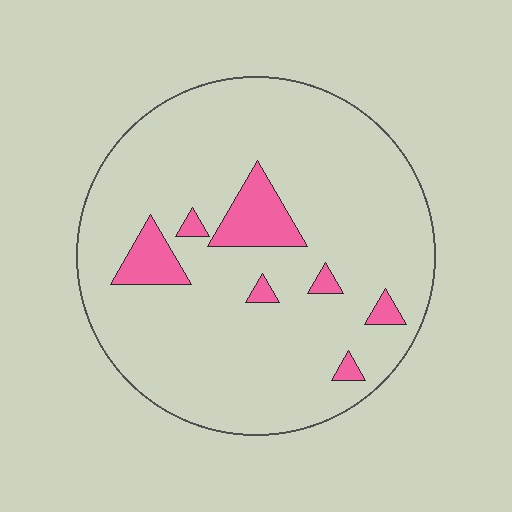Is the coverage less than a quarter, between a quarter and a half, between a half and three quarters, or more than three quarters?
Less than a quarter.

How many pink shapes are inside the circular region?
7.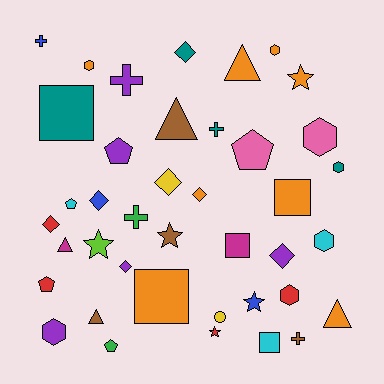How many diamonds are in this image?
There are 7 diamonds.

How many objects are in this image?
There are 40 objects.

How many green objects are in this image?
There are 2 green objects.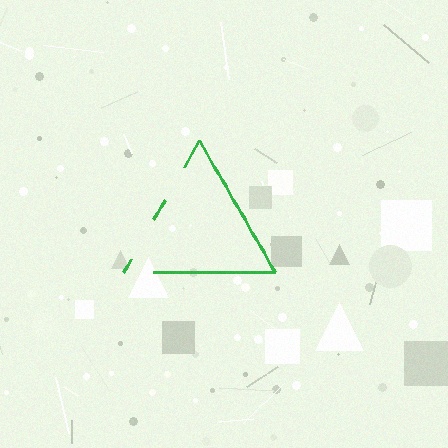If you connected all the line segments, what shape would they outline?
They would outline a triangle.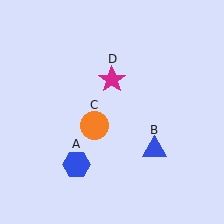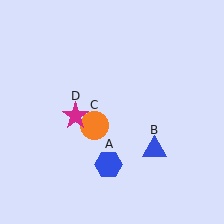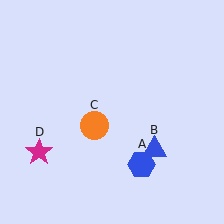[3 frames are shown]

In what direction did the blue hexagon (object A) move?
The blue hexagon (object A) moved right.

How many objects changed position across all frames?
2 objects changed position: blue hexagon (object A), magenta star (object D).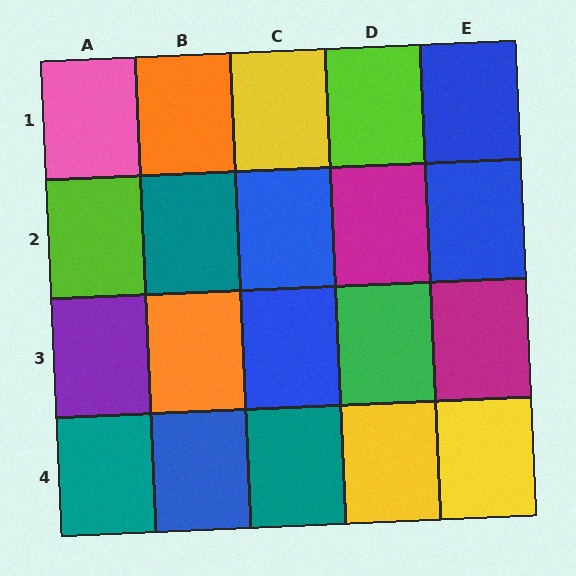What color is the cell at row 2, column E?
Blue.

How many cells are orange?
2 cells are orange.